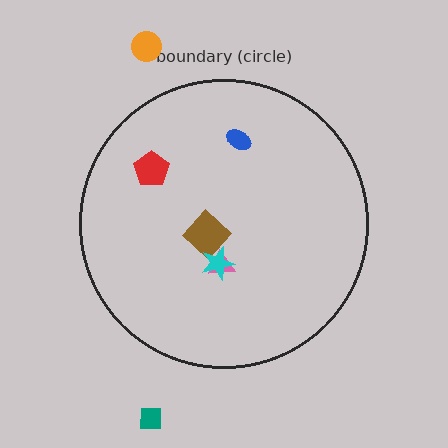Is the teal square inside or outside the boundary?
Outside.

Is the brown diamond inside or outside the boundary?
Inside.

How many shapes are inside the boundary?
5 inside, 2 outside.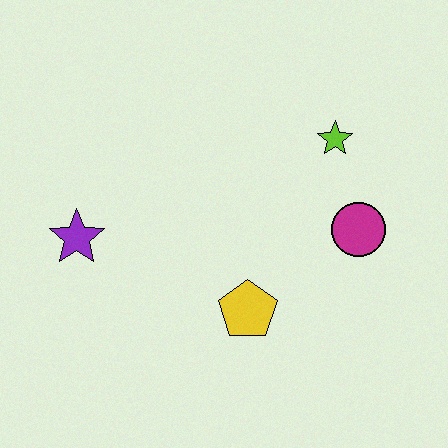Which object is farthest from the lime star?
The purple star is farthest from the lime star.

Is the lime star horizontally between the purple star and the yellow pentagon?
No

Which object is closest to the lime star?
The magenta circle is closest to the lime star.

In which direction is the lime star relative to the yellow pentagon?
The lime star is above the yellow pentagon.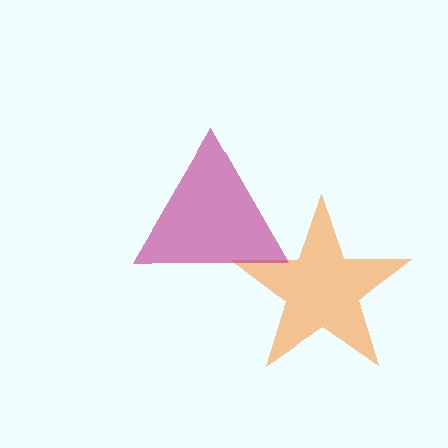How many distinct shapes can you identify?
There are 2 distinct shapes: an orange star, a magenta triangle.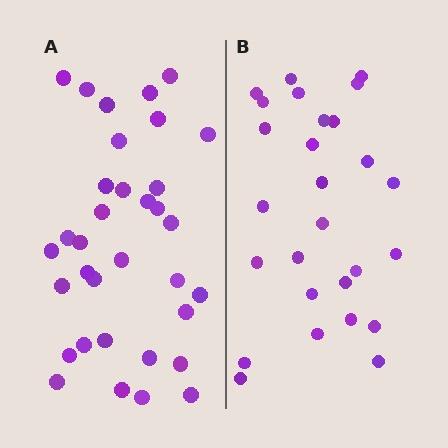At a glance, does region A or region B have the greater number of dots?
Region A (the left region) has more dots.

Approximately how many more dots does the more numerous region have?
Region A has roughly 8 or so more dots than region B.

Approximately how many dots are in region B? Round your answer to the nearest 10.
About 30 dots. (The exact count is 27, which rounds to 30.)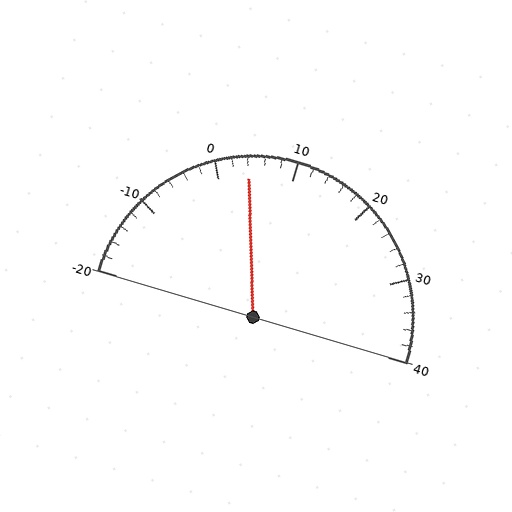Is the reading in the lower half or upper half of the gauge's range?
The reading is in the lower half of the range (-20 to 40).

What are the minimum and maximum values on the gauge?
The gauge ranges from -20 to 40.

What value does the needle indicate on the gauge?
The needle indicates approximately 4.